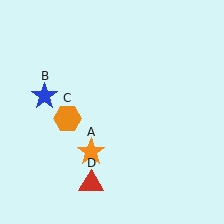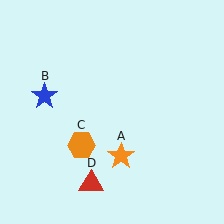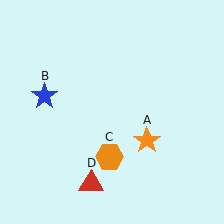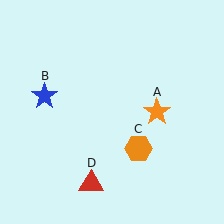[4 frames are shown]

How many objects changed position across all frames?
2 objects changed position: orange star (object A), orange hexagon (object C).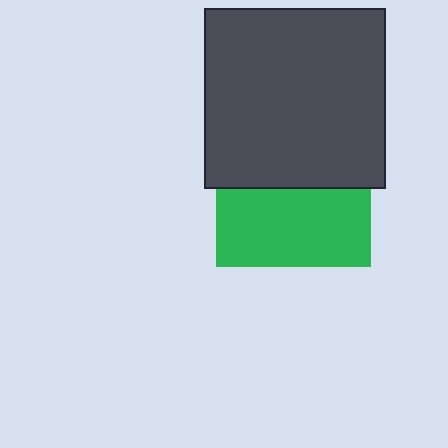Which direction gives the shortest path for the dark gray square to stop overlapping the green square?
Moving up gives the shortest separation.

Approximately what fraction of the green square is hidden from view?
Roughly 50% of the green square is hidden behind the dark gray square.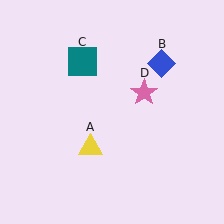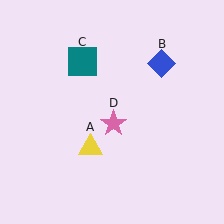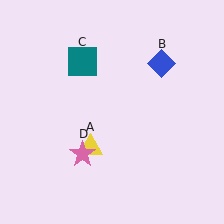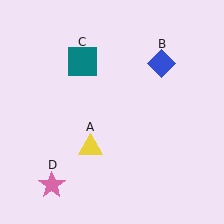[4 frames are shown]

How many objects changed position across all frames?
1 object changed position: pink star (object D).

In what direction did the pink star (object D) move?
The pink star (object D) moved down and to the left.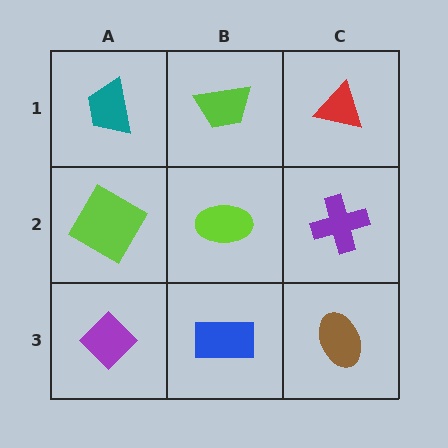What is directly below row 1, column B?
A lime ellipse.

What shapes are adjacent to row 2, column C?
A red triangle (row 1, column C), a brown ellipse (row 3, column C), a lime ellipse (row 2, column B).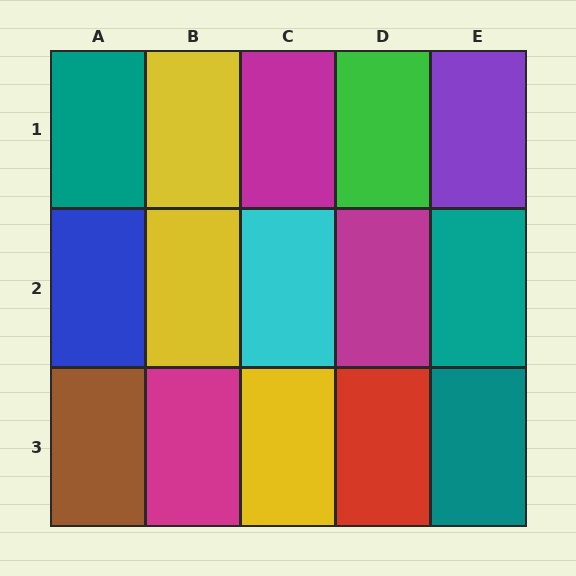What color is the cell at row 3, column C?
Yellow.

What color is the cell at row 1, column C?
Magenta.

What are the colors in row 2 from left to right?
Blue, yellow, cyan, magenta, teal.